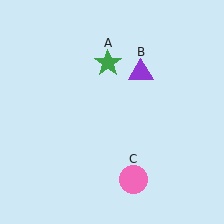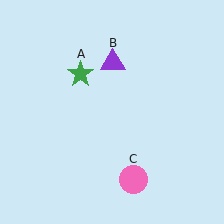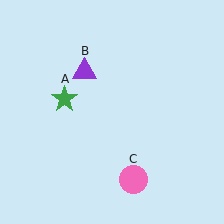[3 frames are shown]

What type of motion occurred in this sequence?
The green star (object A), purple triangle (object B) rotated counterclockwise around the center of the scene.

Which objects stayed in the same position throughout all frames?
Pink circle (object C) remained stationary.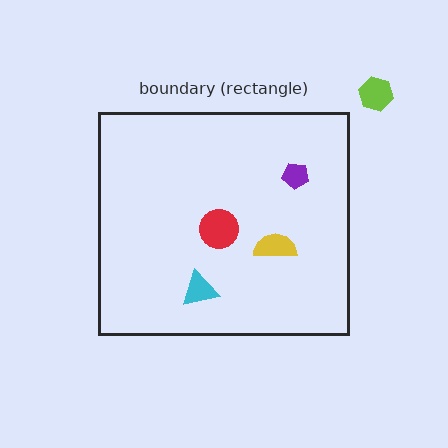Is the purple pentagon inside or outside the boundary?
Inside.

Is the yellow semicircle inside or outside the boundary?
Inside.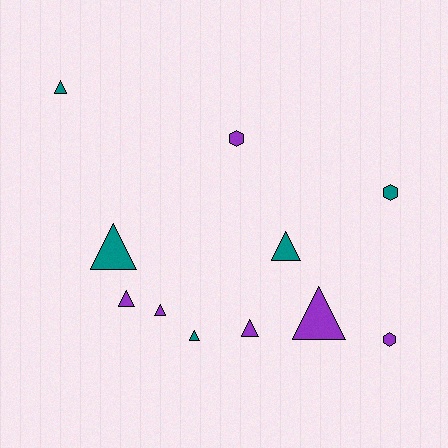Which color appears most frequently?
Purple, with 6 objects.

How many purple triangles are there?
There are 4 purple triangles.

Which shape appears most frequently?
Triangle, with 8 objects.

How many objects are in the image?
There are 11 objects.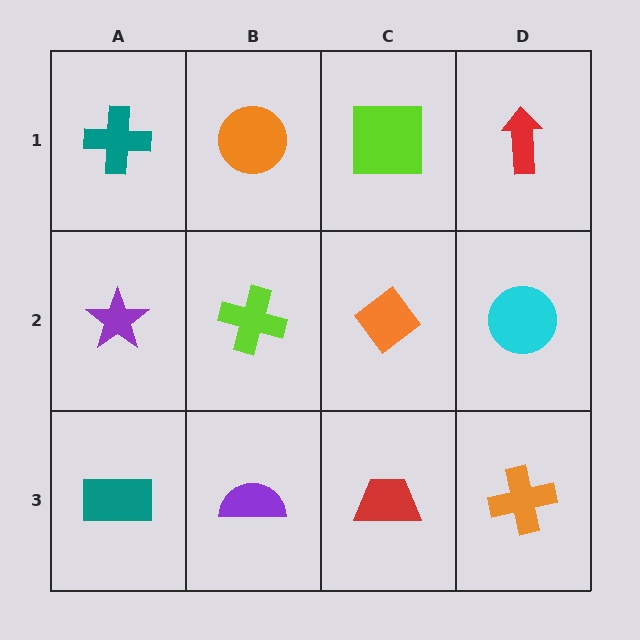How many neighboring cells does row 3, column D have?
2.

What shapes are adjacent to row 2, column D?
A red arrow (row 1, column D), an orange cross (row 3, column D), an orange diamond (row 2, column C).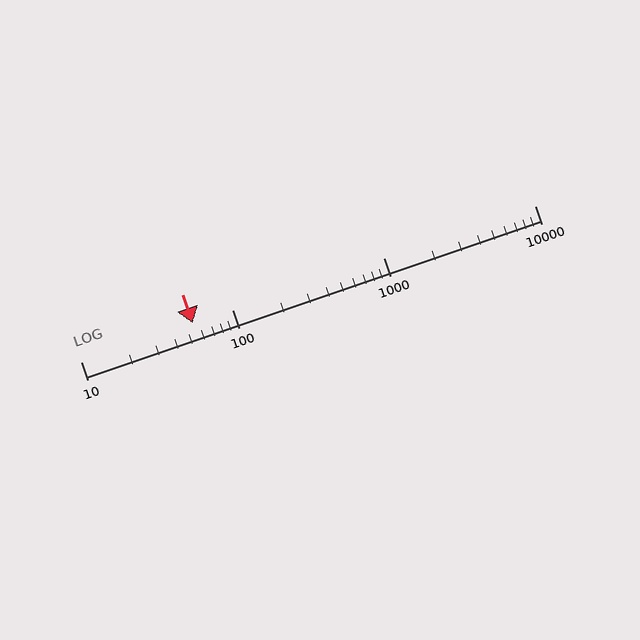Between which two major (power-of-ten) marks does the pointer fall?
The pointer is between 10 and 100.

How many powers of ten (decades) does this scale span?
The scale spans 3 decades, from 10 to 10000.